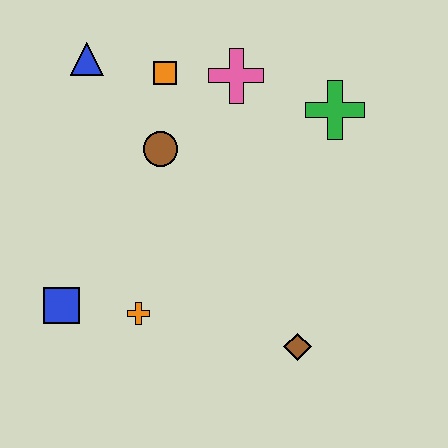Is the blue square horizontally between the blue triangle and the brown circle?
No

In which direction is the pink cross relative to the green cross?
The pink cross is to the left of the green cross.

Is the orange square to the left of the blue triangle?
No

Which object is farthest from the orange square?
The brown diamond is farthest from the orange square.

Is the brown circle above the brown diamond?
Yes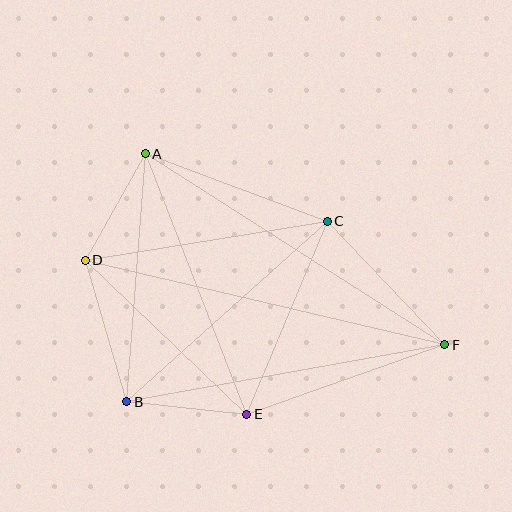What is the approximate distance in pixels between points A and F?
The distance between A and F is approximately 355 pixels.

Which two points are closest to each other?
Points B and E are closest to each other.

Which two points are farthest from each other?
Points D and F are farthest from each other.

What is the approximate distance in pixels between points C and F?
The distance between C and F is approximately 170 pixels.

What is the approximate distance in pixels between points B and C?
The distance between B and C is approximately 270 pixels.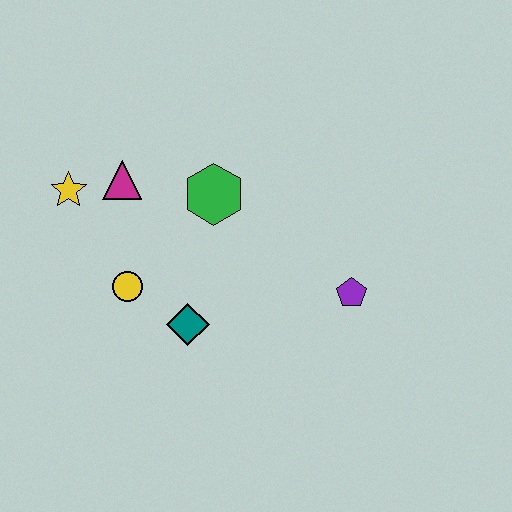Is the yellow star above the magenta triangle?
No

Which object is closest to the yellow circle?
The teal diamond is closest to the yellow circle.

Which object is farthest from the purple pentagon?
The yellow star is farthest from the purple pentagon.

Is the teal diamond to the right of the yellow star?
Yes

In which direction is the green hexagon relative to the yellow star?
The green hexagon is to the right of the yellow star.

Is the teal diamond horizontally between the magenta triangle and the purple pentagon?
Yes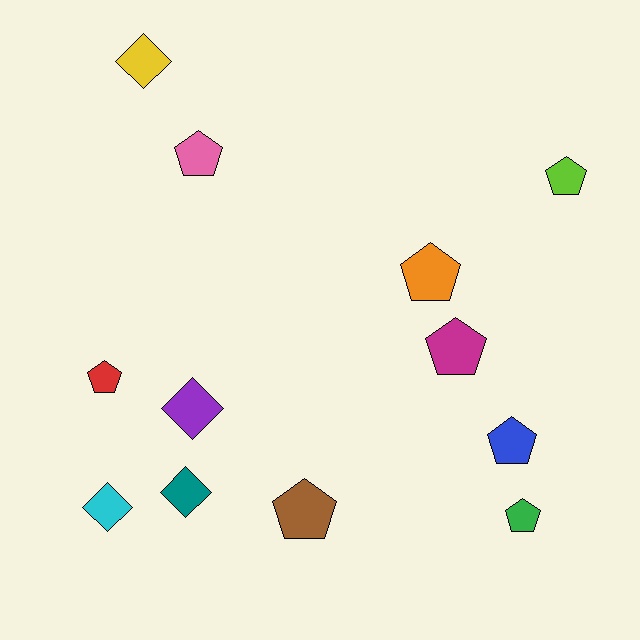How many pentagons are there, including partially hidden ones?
There are 8 pentagons.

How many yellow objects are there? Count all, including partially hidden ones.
There is 1 yellow object.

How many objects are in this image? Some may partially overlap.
There are 12 objects.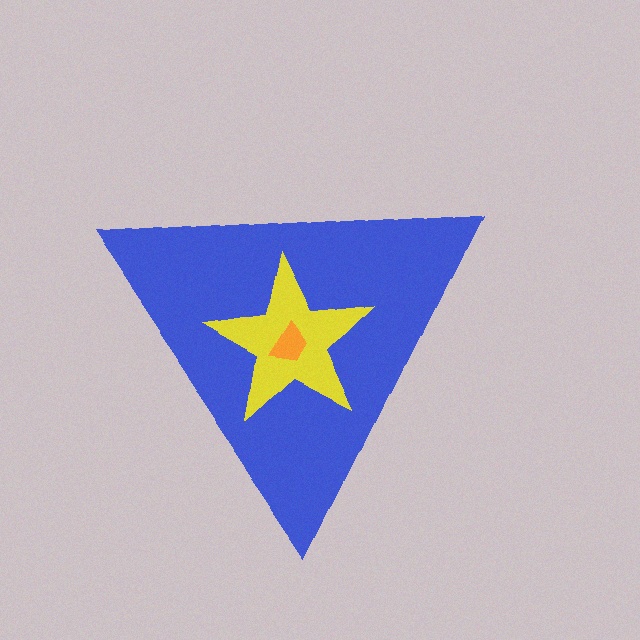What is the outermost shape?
The blue triangle.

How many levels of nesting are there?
3.